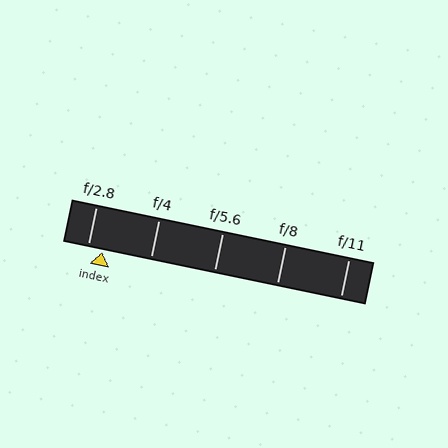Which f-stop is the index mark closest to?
The index mark is closest to f/2.8.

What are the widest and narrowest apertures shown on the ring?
The widest aperture shown is f/2.8 and the narrowest is f/11.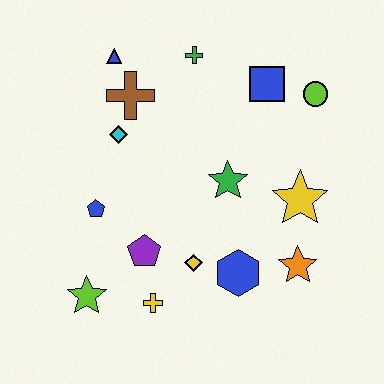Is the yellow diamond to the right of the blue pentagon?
Yes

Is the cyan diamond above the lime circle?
No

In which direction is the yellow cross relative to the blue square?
The yellow cross is below the blue square.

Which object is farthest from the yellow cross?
The lime circle is farthest from the yellow cross.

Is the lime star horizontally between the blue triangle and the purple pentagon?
No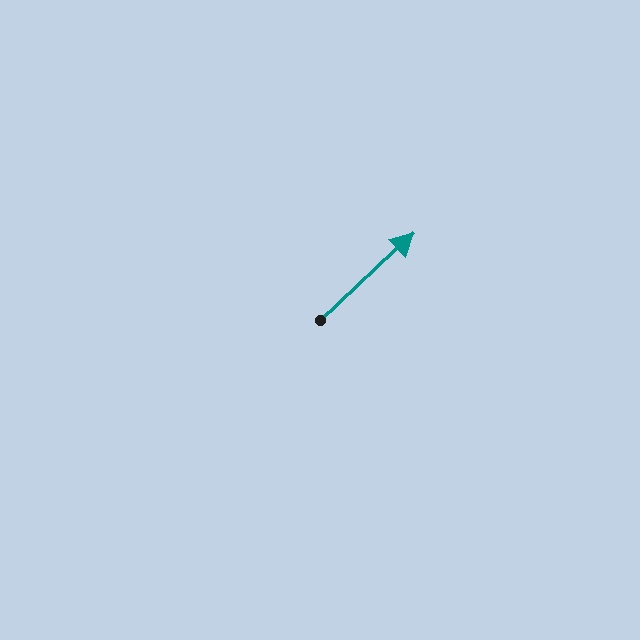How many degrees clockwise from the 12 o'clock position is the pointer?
Approximately 47 degrees.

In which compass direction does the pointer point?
Northeast.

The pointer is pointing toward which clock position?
Roughly 2 o'clock.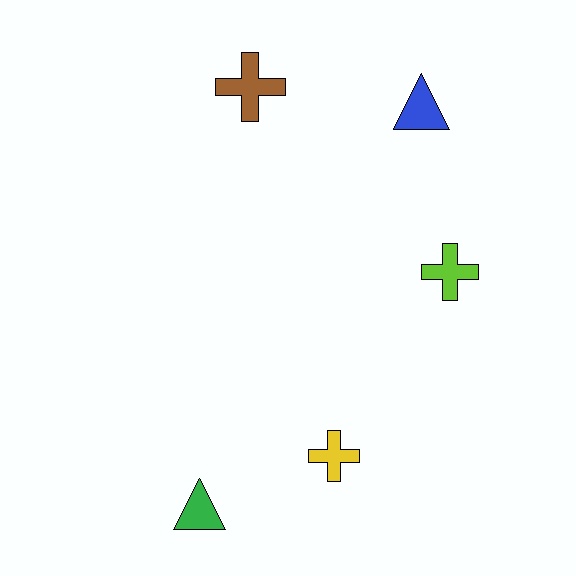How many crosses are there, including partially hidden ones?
There are 3 crosses.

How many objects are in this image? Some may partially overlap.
There are 5 objects.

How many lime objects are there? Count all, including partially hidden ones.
There is 1 lime object.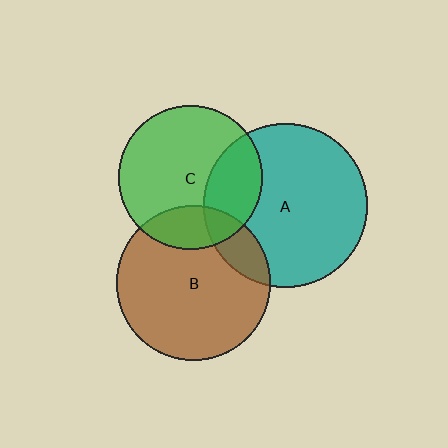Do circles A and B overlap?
Yes.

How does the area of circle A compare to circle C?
Approximately 1.3 times.